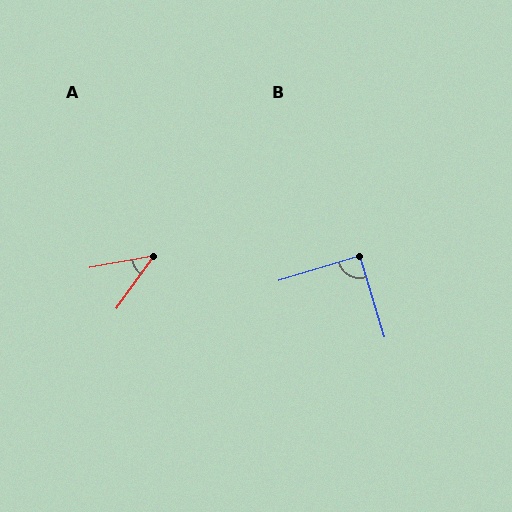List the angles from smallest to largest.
A (44°), B (90°).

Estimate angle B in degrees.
Approximately 90 degrees.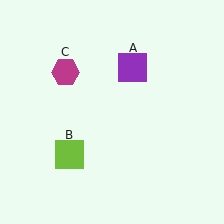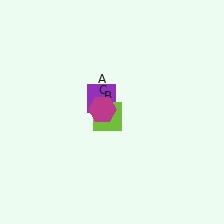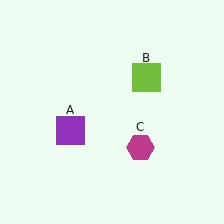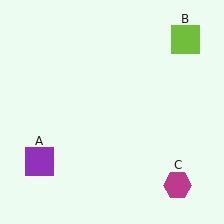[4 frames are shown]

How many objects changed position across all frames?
3 objects changed position: purple square (object A), lime square (object B), magenta hexagon (object C).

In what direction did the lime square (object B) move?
The lime square (object B) moved up and to the right.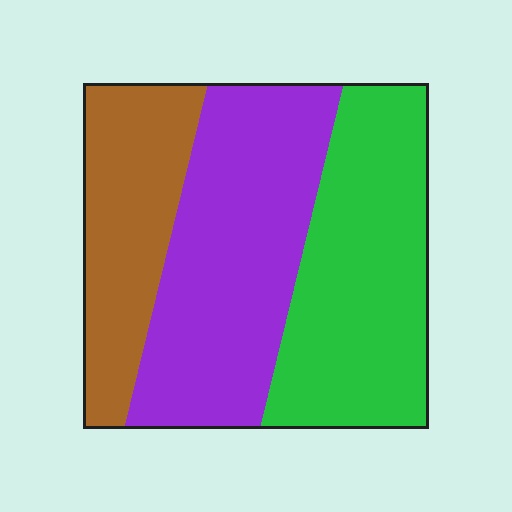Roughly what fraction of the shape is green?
Green takes up about three eighths (3/8) of the shape.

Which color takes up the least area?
Brown, at roughly 25%.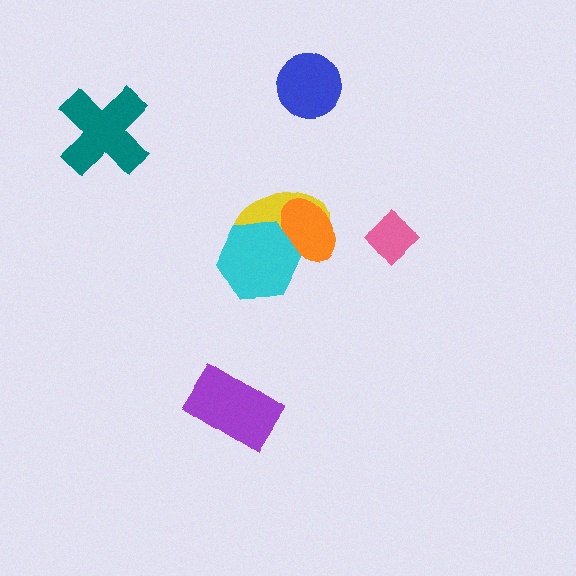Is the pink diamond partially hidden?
No, no other shape covers it.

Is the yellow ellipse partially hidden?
Yes, it is partially covered by another shape.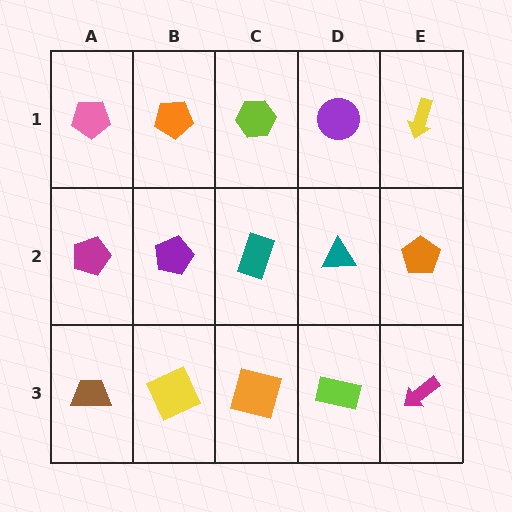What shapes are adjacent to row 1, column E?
An orange pentagon (row 2, column E), a purple circle (row 1, column D).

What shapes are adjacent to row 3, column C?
A teal rectangle (row 2, column C), a yellow square (row 3, column B), a lime rectangle (row 3, column D).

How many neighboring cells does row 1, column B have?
3.